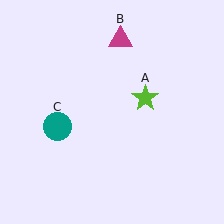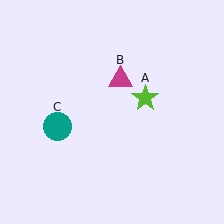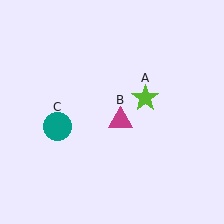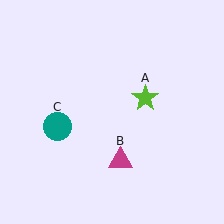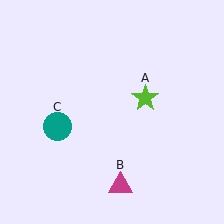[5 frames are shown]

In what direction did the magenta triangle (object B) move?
The magenta triangle (object B) moved down.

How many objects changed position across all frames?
1 object changed position: magenta triangle (object B).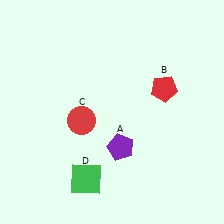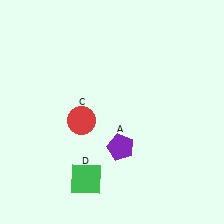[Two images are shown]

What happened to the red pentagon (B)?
The red pentagon (B) was removed in Image 2. It was in the top-right area of Image 1.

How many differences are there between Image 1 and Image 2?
There is 1 difference between the two images.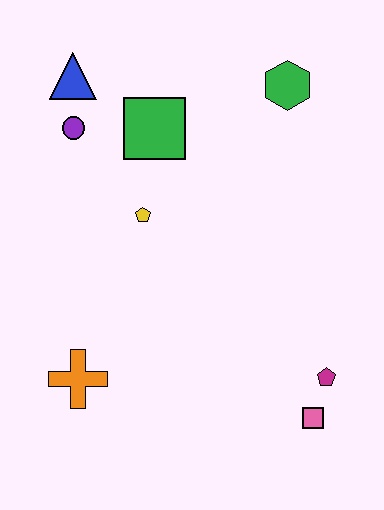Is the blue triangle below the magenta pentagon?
No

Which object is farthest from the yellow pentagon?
The pink square is farthest from the yellow pentagon.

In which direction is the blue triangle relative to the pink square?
The blue triangle is above the pink square.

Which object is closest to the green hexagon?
The green square is closest to the green hexagon.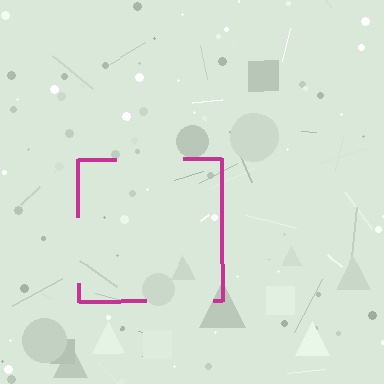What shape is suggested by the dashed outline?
The dashed outline suggests a square.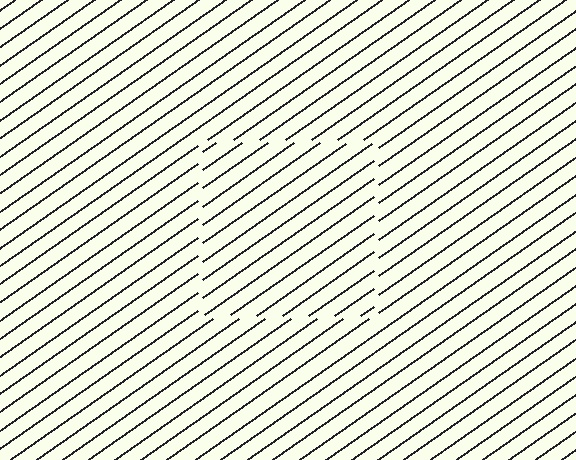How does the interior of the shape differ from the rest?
The interior of the shape contains the same grating, shifted by half a period — the contour is defined by the phase discontinuity where line-ends from the inner and outer gratings abut.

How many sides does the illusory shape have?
4 sides — the line-ends trace a square.